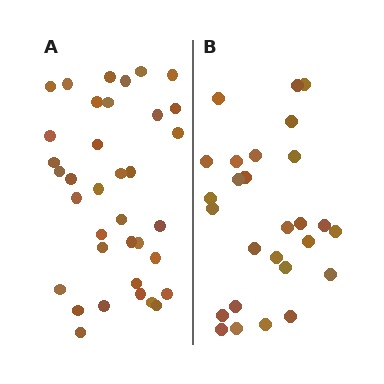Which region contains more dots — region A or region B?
Region A (the left region) has more dots.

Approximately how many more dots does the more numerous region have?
Region A has roughly 8 or so more dots than region B.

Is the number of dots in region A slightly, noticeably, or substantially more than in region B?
Region A has noticeably more, but not dramatically so. The ratio is roughly 1.3 to 1.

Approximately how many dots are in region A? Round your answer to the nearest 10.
About 40 dots. (The exact count is 36, which rounds to 40.)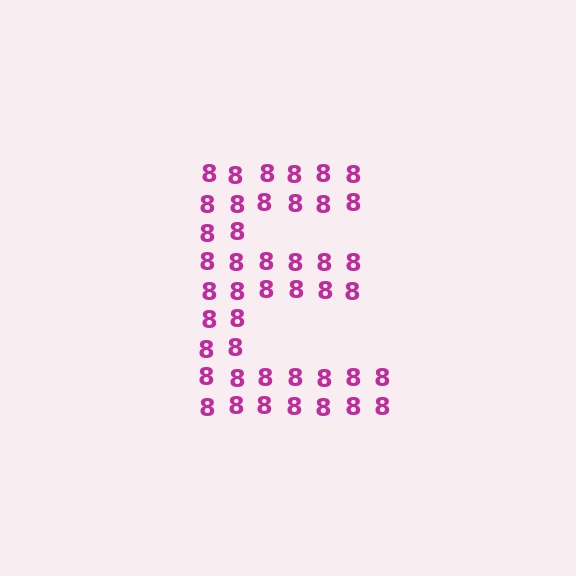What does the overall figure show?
The overall figure shows the letter E.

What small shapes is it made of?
It is made of small digit 8's.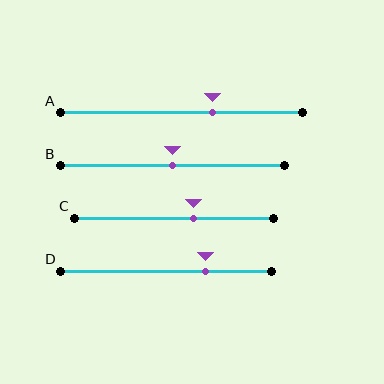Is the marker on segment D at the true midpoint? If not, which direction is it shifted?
No, the marker on segment D is shifted to the right by about 19% of the segment length.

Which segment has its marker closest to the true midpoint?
Segment B has its marker closest to the true midpoint.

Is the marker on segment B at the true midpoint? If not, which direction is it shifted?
Yes, the marker on segment B is at the true midpoint.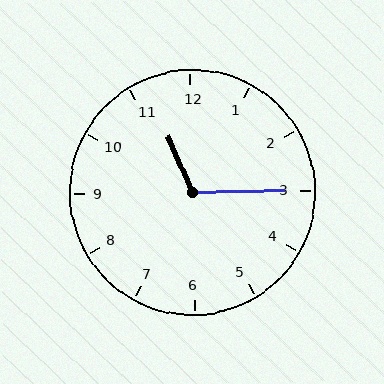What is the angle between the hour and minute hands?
Approximately 112 degrees.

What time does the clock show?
11:15.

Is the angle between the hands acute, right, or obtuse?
It is obtuse.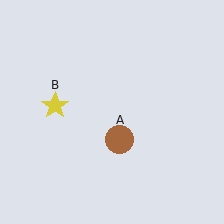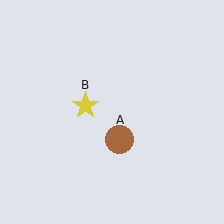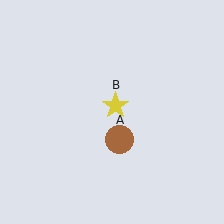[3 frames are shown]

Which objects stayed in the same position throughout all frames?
Brown circle (object A) remained stationary.